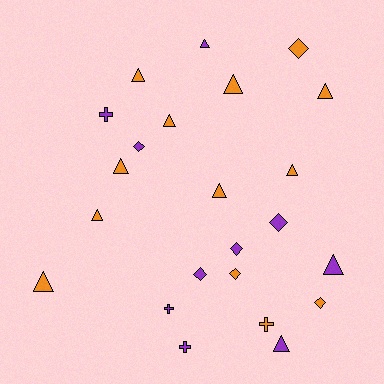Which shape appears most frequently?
Triangle, with 12 objects.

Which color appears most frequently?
Orange, with 13 objects.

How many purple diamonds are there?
There are 4 purple diamonds.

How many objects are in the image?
There are 23 objects.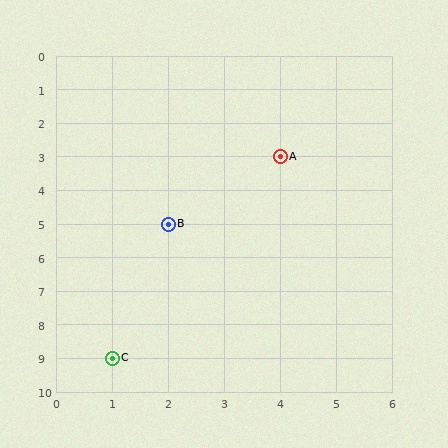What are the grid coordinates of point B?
Point B is at grid coordinates (2, 5).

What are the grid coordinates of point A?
Point A is at grid coordinates (4, 3).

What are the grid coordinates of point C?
Point C is at grid coordinates (1, 9).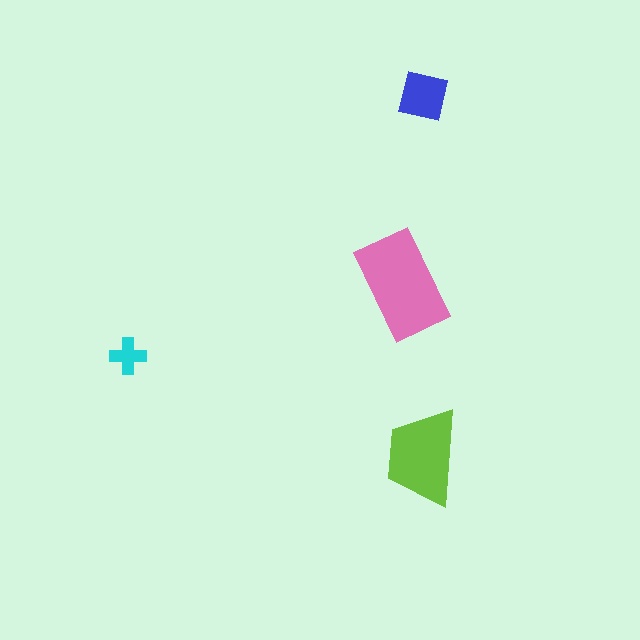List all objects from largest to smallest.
The pink rectangle, the lime trapezoid, the blue square, the cyan cross.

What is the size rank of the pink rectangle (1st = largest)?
1st.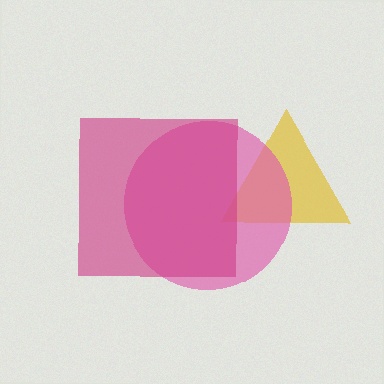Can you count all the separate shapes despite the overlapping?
Yes, there are 3 separate shapes.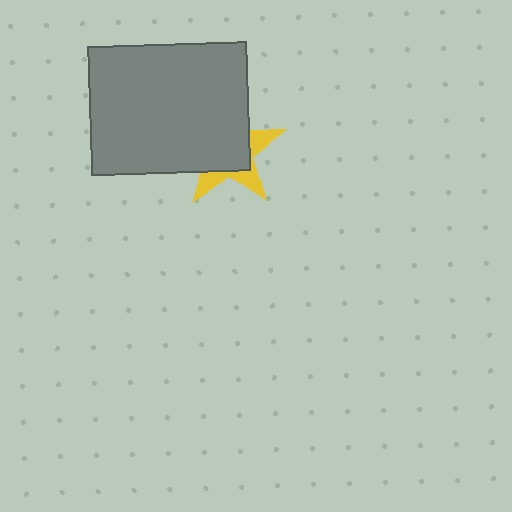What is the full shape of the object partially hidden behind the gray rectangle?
The partially hidden object is a yellow star.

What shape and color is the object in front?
The object in front is a gray rectangle.